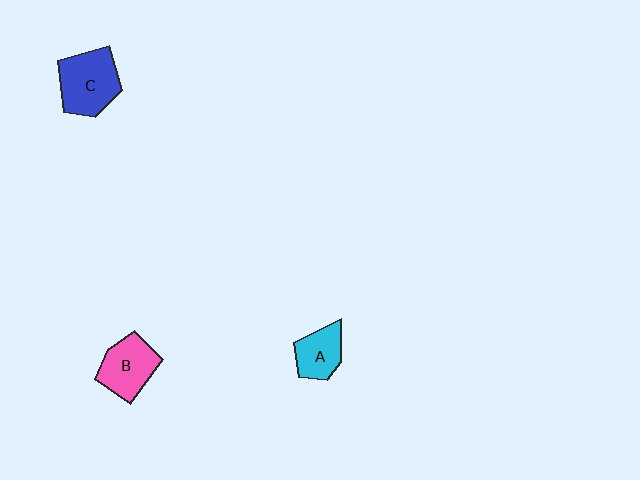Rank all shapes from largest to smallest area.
From largest to smallest: C (blue), B (pink), A (cyan).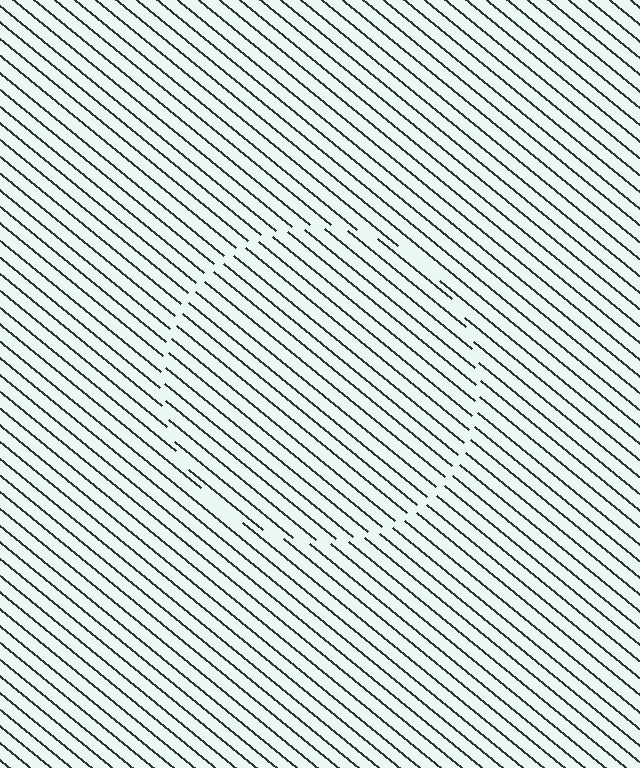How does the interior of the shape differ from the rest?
The interior of the shape contains the same grating, shifted by half a period — the contour is defined by the phase discontinuity where line-ends from the inner and outer gratings abut.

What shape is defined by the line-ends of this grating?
An illusory circle. The interior of the shape contains the same grating, shifted by half a period — the contour is defined by the phase discontinuity where line-ends from the inner and outer gratings abut.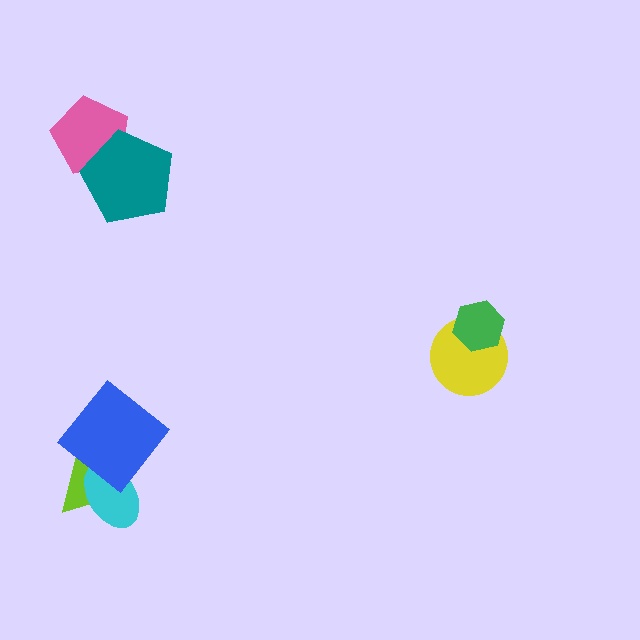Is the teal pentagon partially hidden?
No, no other shape covers it.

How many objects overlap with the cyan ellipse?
2 objects overlap with the cyan ellipse.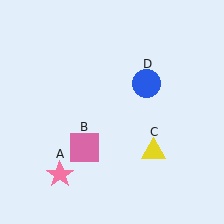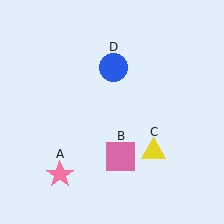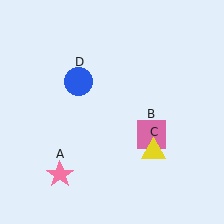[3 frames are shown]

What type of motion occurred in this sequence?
The pink square (object B), blue circle (object D) rotated counterclockwise around the center of the scene.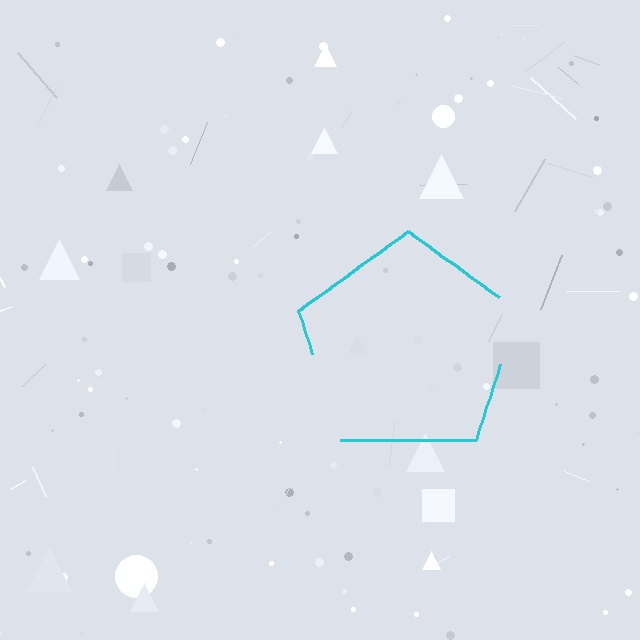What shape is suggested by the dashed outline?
The dashed outline suggests a pentagon.